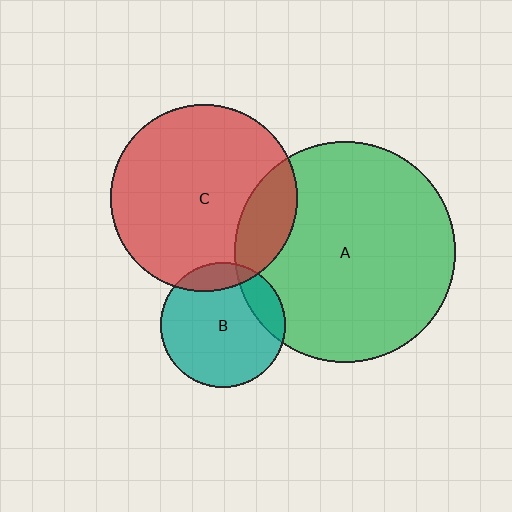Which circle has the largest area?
Circle A (green).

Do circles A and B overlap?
Yes.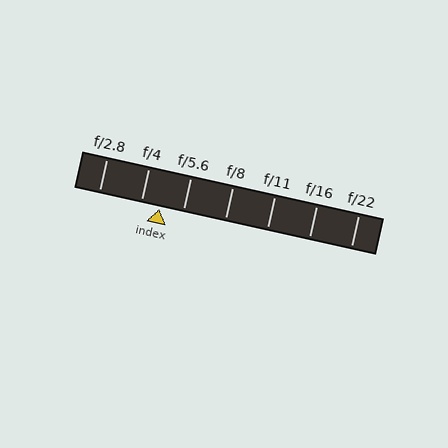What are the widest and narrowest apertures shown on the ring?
The widest aperture shown is f/2.8 and the narrowest is f/22.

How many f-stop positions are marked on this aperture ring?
There are 7 f-stop positions marked.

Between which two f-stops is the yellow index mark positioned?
The index mark is between f/4 and f/5.6.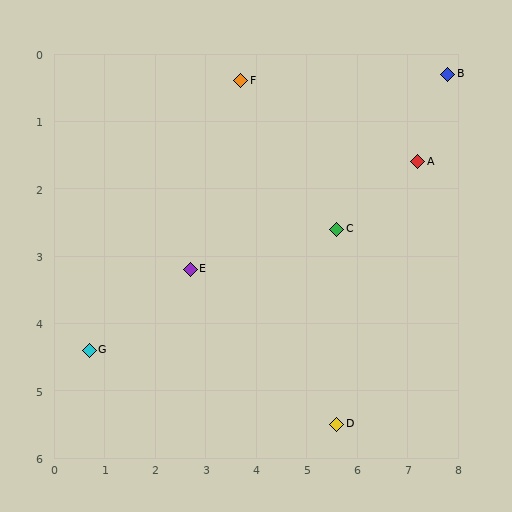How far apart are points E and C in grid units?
Points E and C are about 3.0 grid units apart.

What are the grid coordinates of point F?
Point F is at approximately (3.7, 0.4).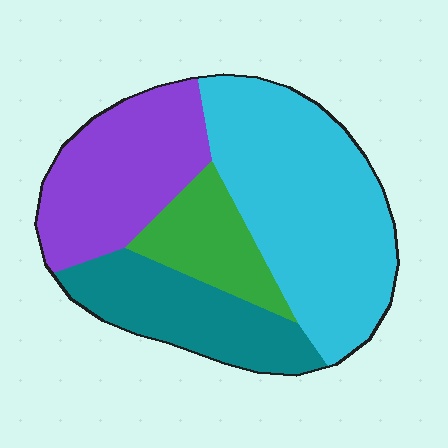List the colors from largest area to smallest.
From largest to smallest: cyan, purple, teal, green.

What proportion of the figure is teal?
Teal covers about 20% of the figure.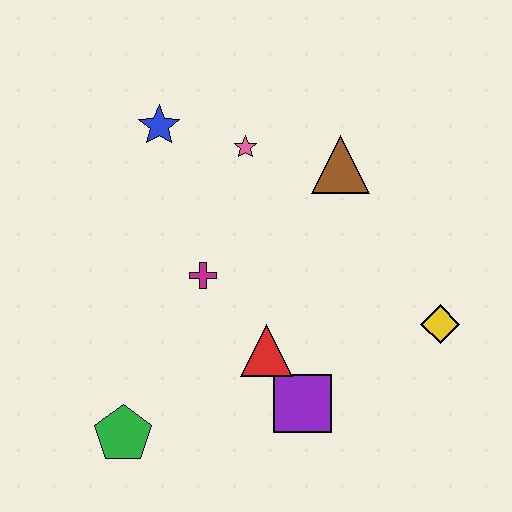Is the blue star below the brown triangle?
No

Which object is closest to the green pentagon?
The red triangle is closest to the green pentagon.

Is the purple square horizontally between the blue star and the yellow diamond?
Yes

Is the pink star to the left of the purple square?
Yes